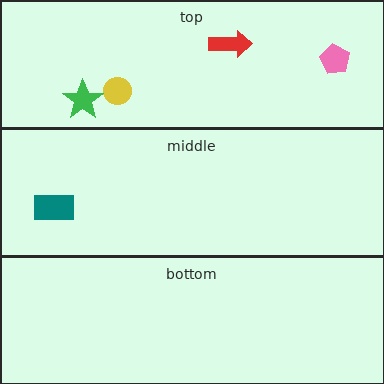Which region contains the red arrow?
The top region.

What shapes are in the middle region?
The teal rectangle.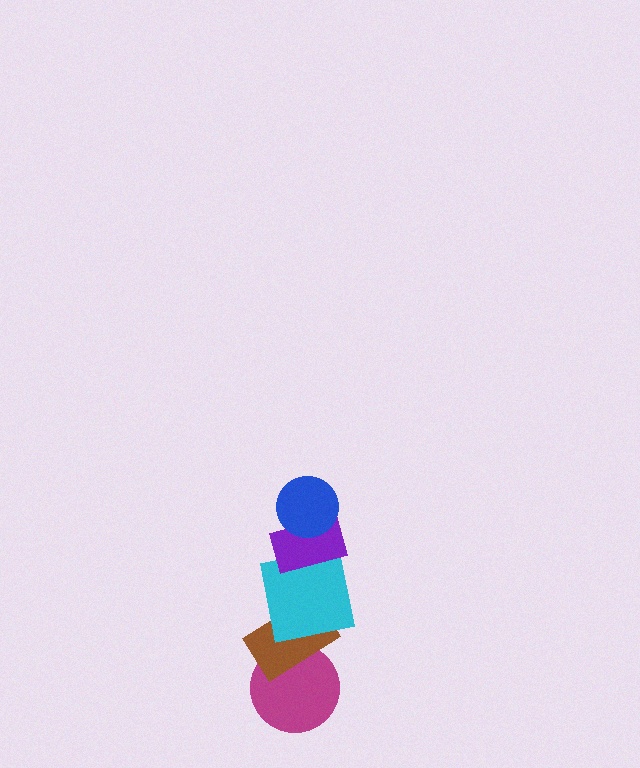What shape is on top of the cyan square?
The purple rectangle is on top of the cyan square.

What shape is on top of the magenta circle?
The brown rectangle is on top of the magenta circle.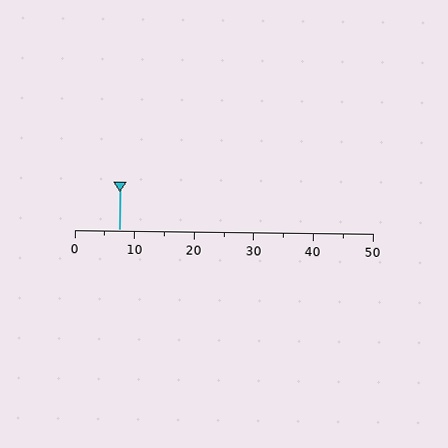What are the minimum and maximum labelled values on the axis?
The axis runs from 0 to 50.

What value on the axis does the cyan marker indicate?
The marker indicates approximately 7.5.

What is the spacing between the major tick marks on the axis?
The major ticks are spaced 10 apart.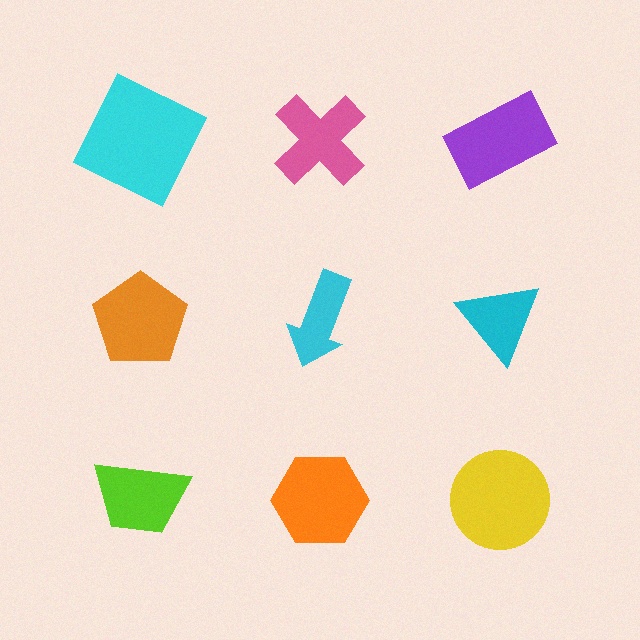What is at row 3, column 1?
A lime trapezoid.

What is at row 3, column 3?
A yellow circle.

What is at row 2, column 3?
A cyan triangle.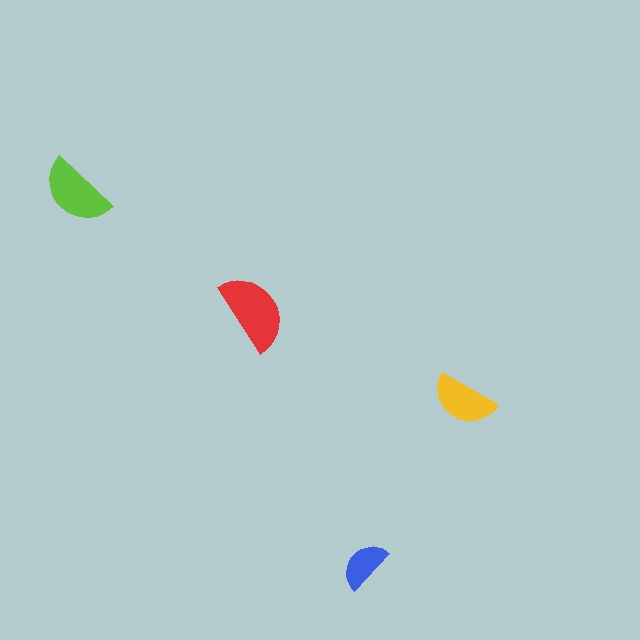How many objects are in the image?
There are 4 objects in the image.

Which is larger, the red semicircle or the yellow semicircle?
The red one.